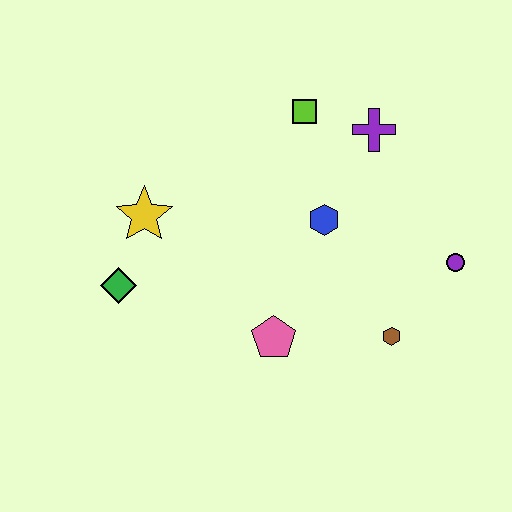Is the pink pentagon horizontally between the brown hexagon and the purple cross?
No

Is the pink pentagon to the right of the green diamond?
Yes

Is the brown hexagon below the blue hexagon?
Yes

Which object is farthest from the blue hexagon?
The green diamond is farthest from the blue hexagon.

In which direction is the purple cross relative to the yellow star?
The purple cross is to the right of the yellow star.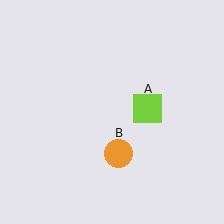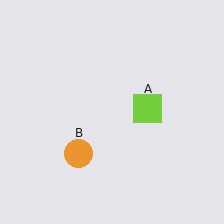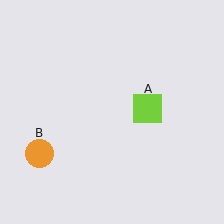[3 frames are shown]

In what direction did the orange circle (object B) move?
The orange circle (object B) moved left.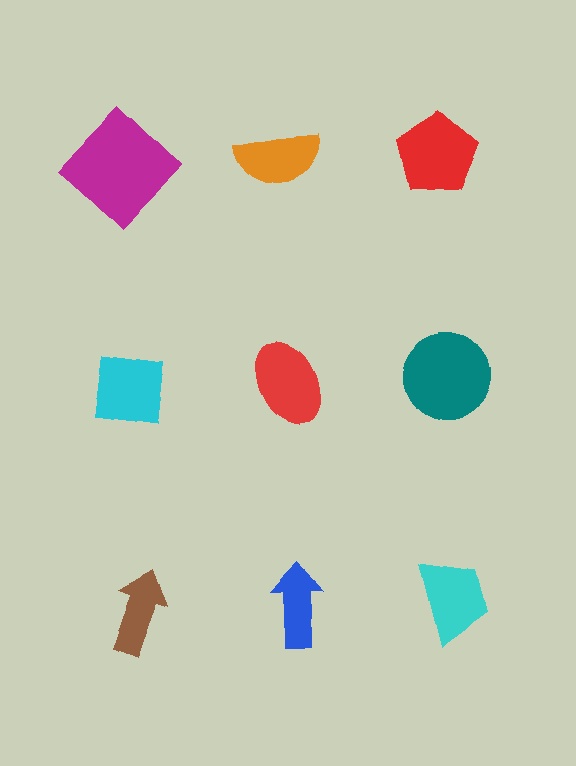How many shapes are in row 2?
3 shapes.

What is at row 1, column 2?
An orange semicircle.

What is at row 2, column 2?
A red ellipse.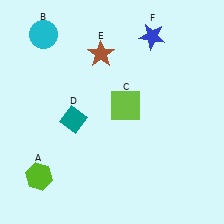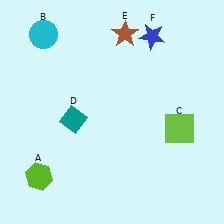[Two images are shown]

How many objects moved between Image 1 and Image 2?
2 objects moved between the two images.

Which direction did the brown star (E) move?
The brown star (E) moved right.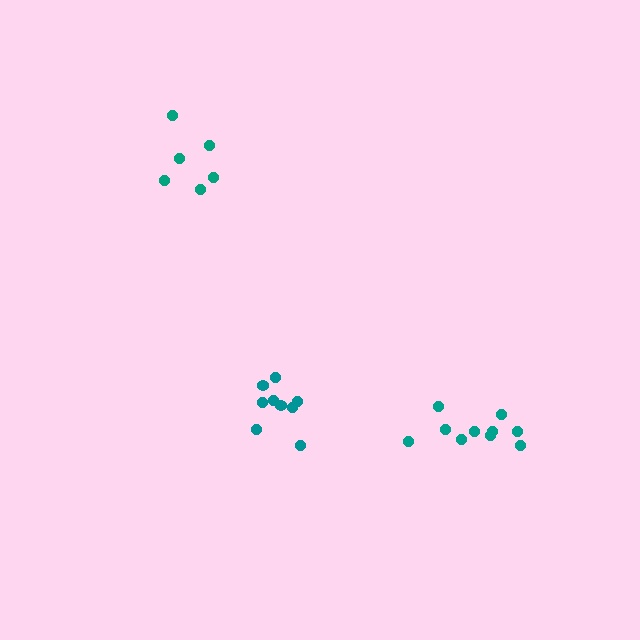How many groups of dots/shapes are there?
There are 3 groups.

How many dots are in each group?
Group 1: 6 dots, Group 2: 9 dots, Group 3: 10 dots (25 total).